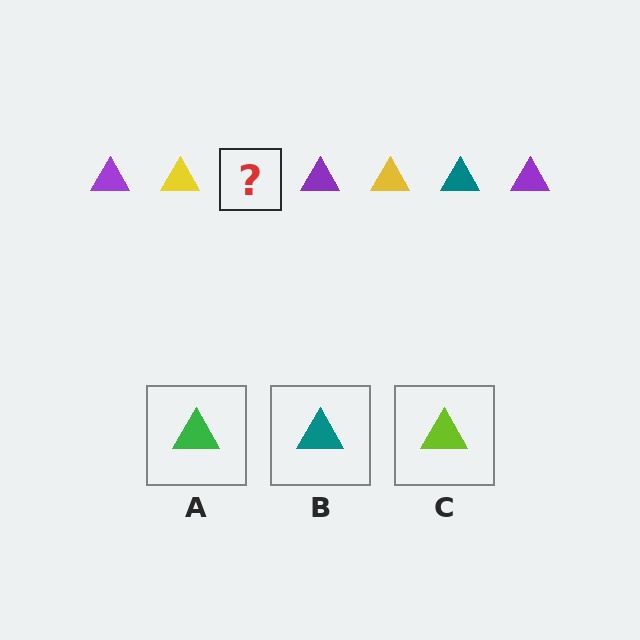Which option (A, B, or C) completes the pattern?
B.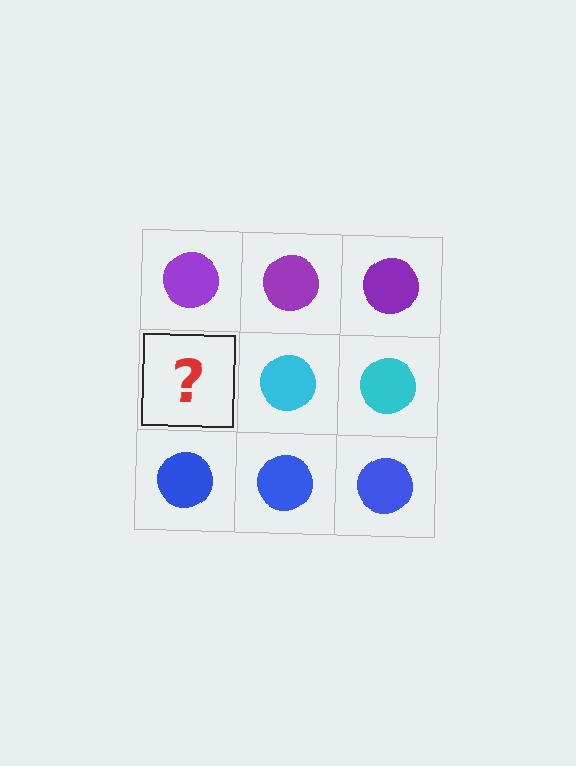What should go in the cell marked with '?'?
The missing cell should contain a cyan circle.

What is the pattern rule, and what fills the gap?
The rule is that each row has a consistent color. The gap should be filled with a cyan circle.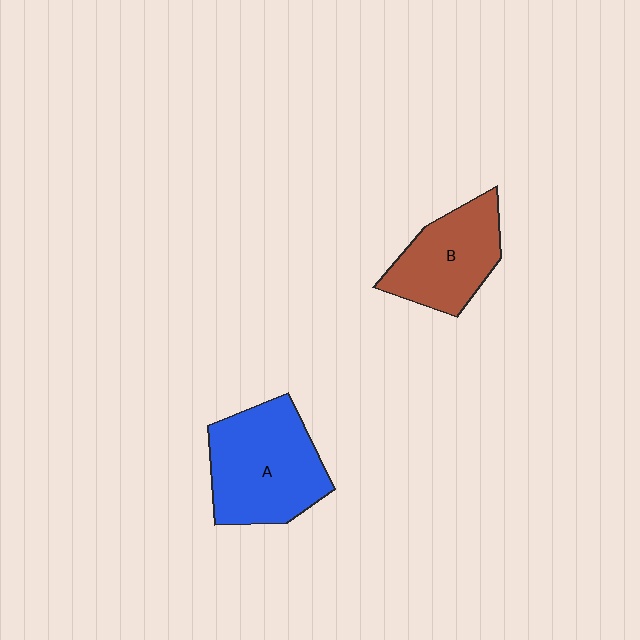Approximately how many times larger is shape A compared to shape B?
Approximately 1.3 times.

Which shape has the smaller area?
Shape B (brown).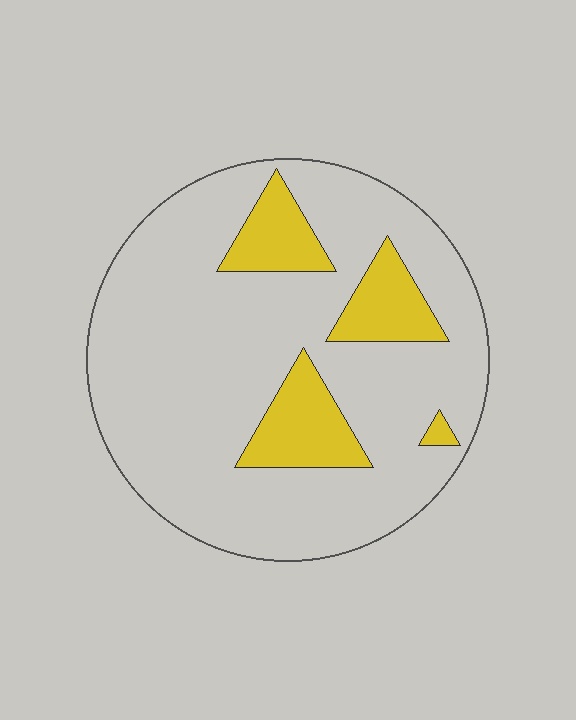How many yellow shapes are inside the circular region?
4.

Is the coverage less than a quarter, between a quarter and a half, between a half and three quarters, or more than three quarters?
Less than a quarter.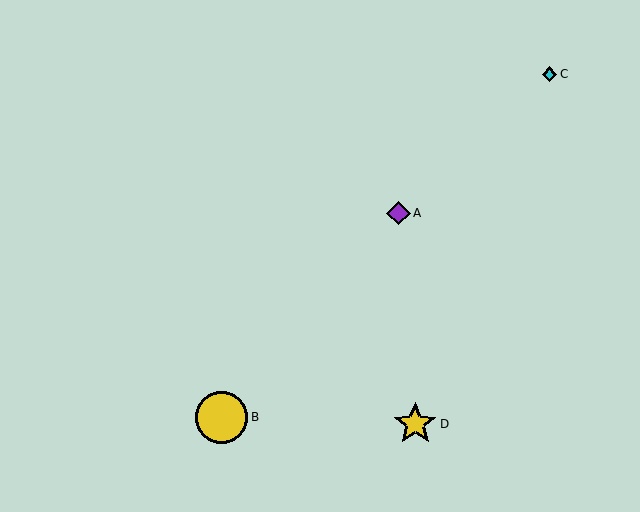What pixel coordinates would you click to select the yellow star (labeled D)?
Click at (415, 424) to select the yellow star D.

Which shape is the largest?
The yellow circle (labeled B) is the largest.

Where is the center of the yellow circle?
The center of the yellow circle is at (222, 417).